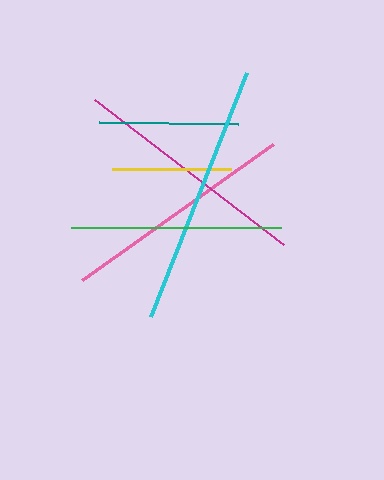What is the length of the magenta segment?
The magenta segment is approximately 238 pixels long.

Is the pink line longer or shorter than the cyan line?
The cyan line is longer than the pink line.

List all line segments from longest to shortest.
From longest to shortest: cyan, magenta, pink, green, teal, yellow.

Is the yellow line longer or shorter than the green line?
The green line is longer than the yellow line.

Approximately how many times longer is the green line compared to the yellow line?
The green line is approximately 1.8 times the length of the yellow line.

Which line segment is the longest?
The cyan line is the longest at approximately 261 pixels.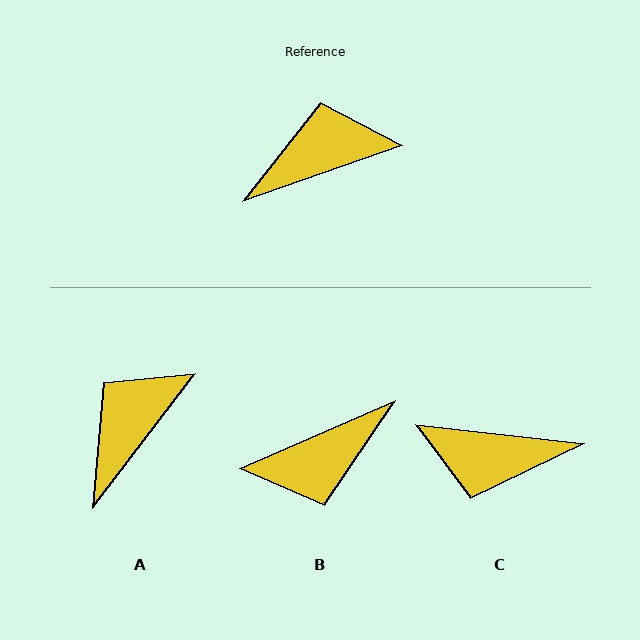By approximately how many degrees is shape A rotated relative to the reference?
Approximately 34 degrees counter-clockwise.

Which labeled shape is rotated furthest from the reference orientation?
B, about 176 degrees away.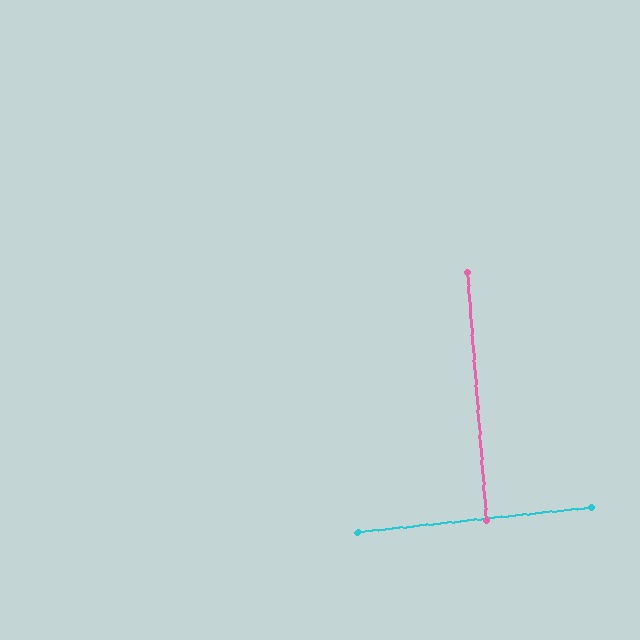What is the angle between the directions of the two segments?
Approximately 88 degrees.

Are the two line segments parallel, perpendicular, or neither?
Perpendicular — they meet at approximately 88°.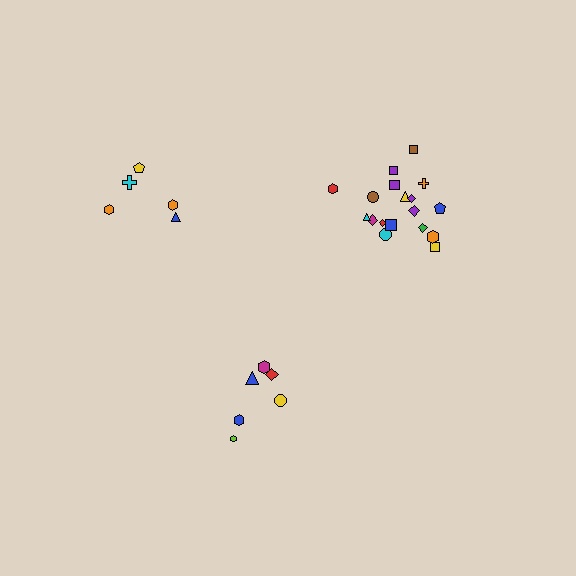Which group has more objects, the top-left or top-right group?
The top-right group.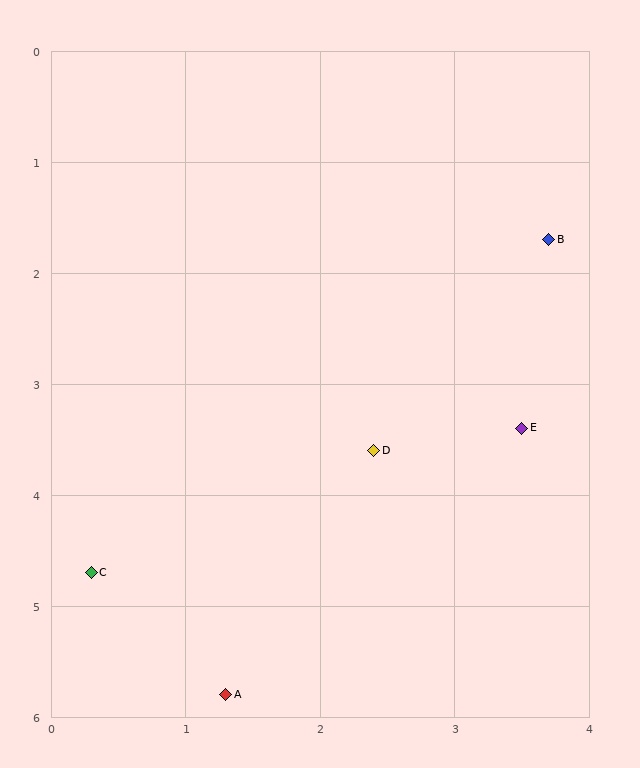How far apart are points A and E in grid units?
Points A and E are about 3.3 grid units apart.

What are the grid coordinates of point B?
Point B is at approximately (3.7, 1.7).